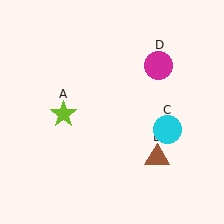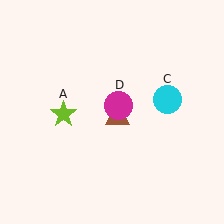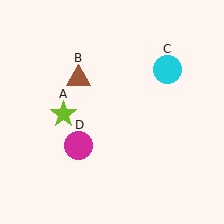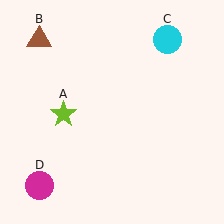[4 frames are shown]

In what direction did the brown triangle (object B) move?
The brown triangle (object B) moved up and to the left.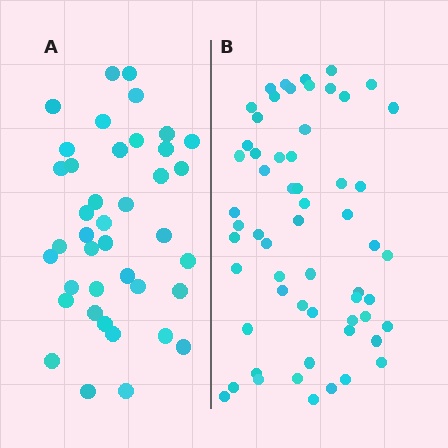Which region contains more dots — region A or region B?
Region B (the right region) has more dots.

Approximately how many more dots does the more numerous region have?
Region B has approximately 20 more dots than region A.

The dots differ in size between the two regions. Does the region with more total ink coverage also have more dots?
No. Region A has more total ink coverage because its dots are larger, but region B actually contains more individual dots. Total area can be misleading — the number of items is what matters here.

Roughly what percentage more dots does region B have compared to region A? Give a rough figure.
About 50% more.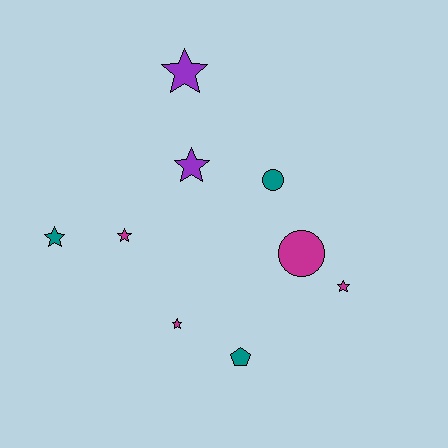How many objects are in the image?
There are 9 objects.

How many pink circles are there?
There are no pink circles.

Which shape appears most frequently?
Star, with 6 objects.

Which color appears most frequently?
Magenta, with 4 objects.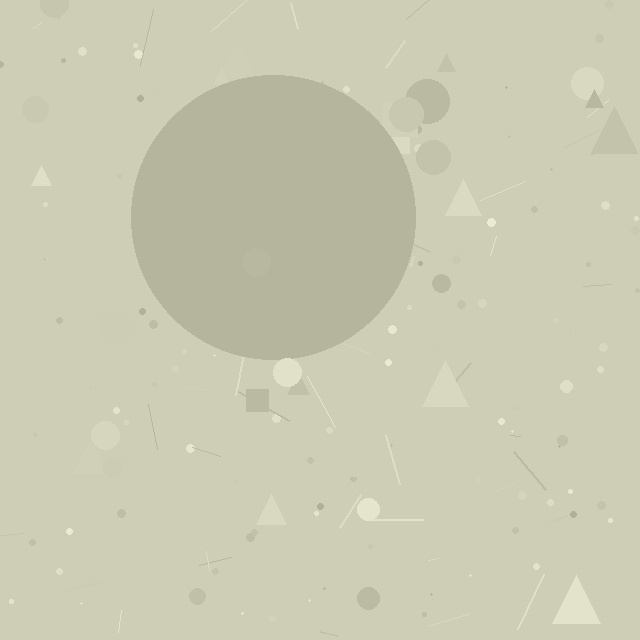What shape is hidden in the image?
A circle is hidden in the image.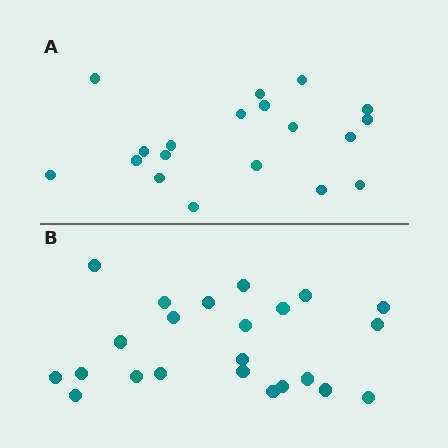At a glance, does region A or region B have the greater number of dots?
Region B (the bottom region) has more dots.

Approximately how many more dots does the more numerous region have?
Region B has about 4 more dots than region A.